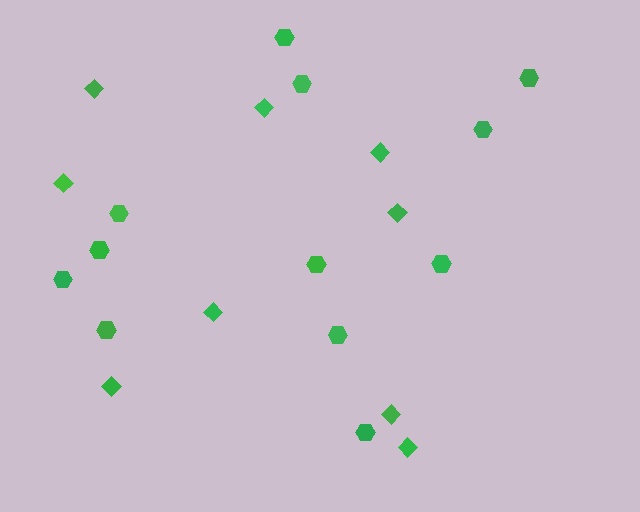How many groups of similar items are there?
There are 2 groups: one group of diamonds (9) and one group of hexagons (12).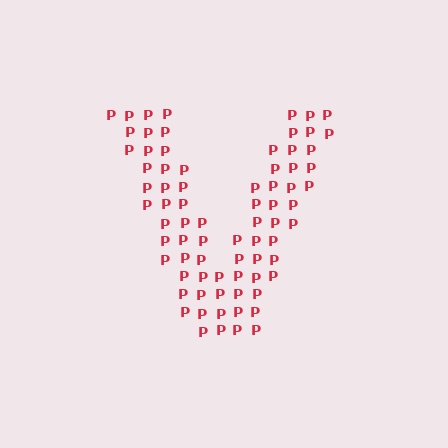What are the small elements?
The small elements are letter P's.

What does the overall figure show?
The overall figure shows the letter V.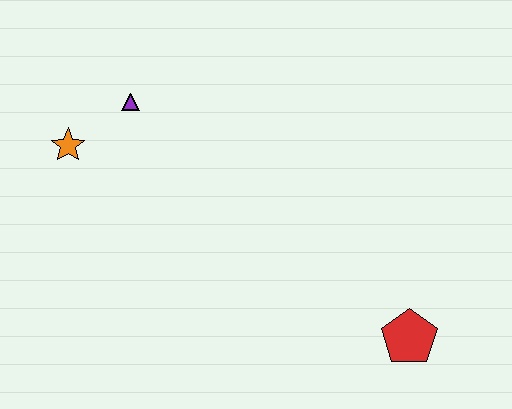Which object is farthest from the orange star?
The red pentagon is farthest from the orange star.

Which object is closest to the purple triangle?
The orange star is closest to the purple triangle.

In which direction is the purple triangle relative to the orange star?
The purple triangle is to the right of the orange star.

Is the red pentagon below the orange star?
Yes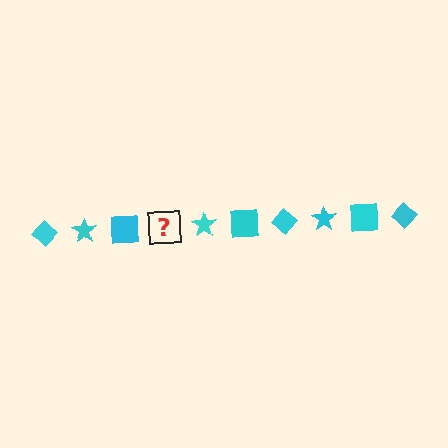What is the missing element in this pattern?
The missing element is a cyan diamond.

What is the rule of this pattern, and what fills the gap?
The rule is that the pattern cycles through diamond, star, square shapes in cyan. The gap should be filled with a cyan diamond.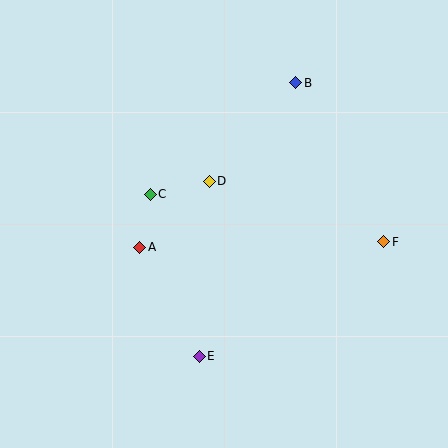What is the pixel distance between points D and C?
The distance between D and C is 60 pixels.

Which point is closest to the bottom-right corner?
Point F is closest to the bottom-right corner.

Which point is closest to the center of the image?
Point D at (209, 182) is closest to the center.